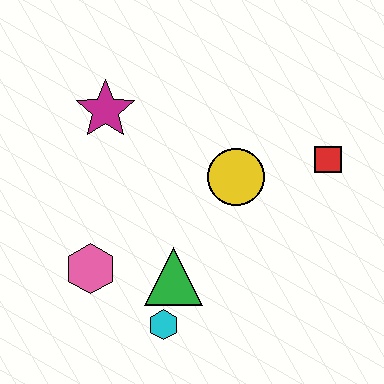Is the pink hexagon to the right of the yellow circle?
No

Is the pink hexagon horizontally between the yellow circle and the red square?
No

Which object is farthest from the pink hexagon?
The red square is farthest from the pink hexagon.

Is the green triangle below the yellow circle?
Yes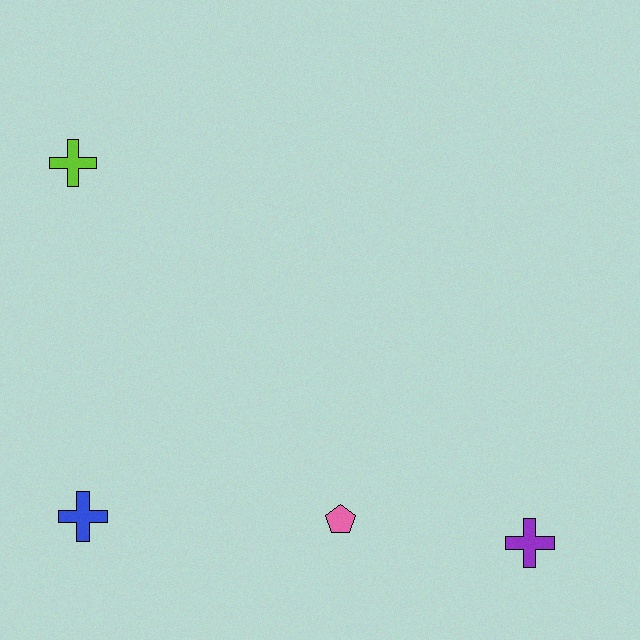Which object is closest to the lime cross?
The blue cross is closest to the lime cross.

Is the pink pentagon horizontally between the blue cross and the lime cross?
No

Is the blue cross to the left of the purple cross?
Yes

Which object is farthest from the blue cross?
The purple cross is farthest from the blue cross.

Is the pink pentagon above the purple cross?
Yes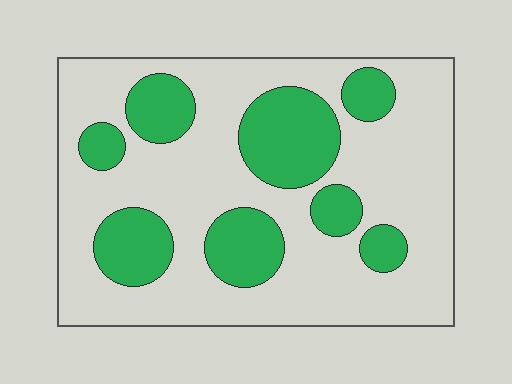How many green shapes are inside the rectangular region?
8.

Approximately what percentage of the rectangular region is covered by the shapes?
Approximately 30%.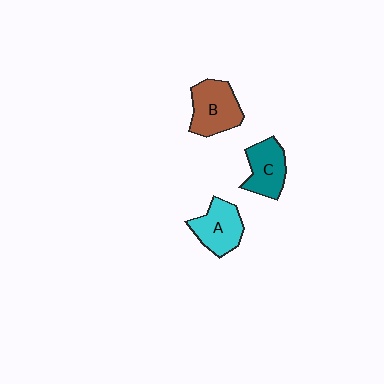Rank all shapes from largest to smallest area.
From largest to smallest: B (brown), A (cyan), C (teal).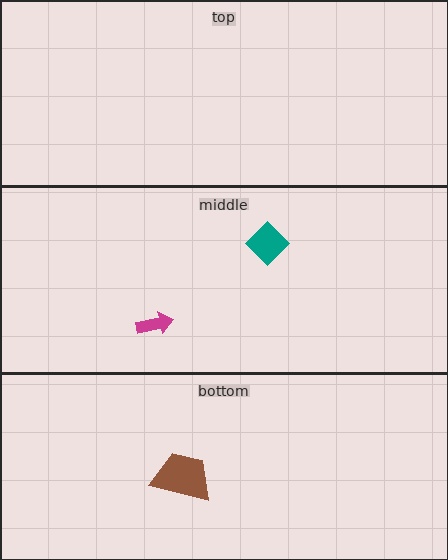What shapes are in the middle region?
The teal diamond, the magenta arrow.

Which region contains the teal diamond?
The middle region.